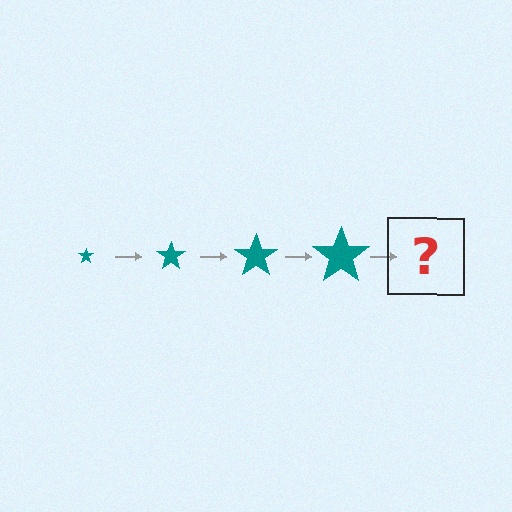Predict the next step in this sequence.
The next step is a teal star, larger than the previous one.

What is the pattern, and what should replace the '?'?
The pattern is that the star gets progressively larger each step. The '?' should be a teal star, larger than the previous one.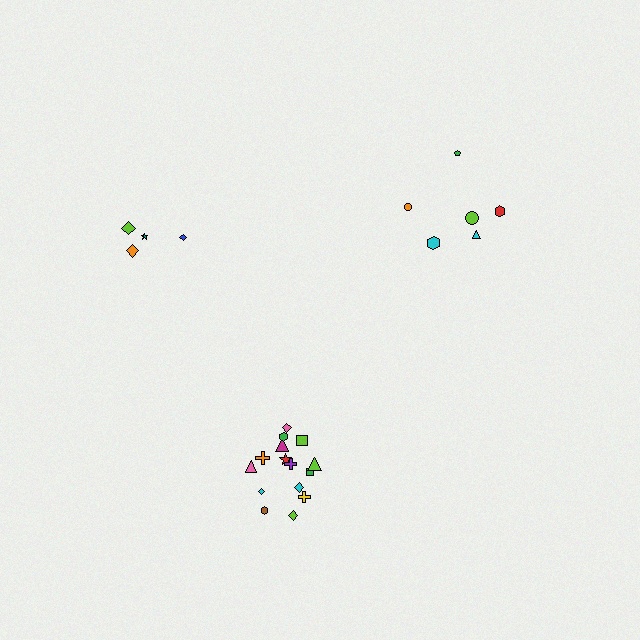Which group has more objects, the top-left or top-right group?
The top-right group.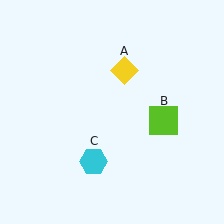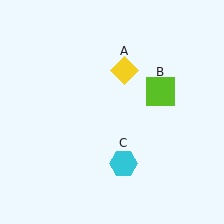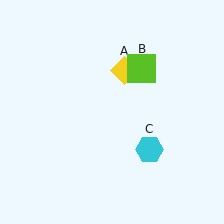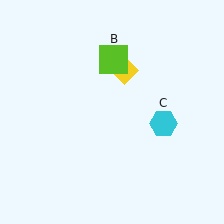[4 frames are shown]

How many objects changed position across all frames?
2 objects changed position: lime square (object B), cyan hexagon (object C).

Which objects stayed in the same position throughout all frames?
Yellow diamond (object A) remained stationary.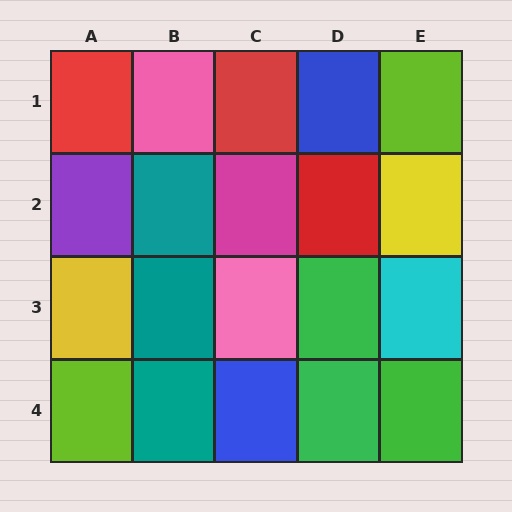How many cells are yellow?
2 cells are yellow.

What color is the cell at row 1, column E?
Lime.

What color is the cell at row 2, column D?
Red.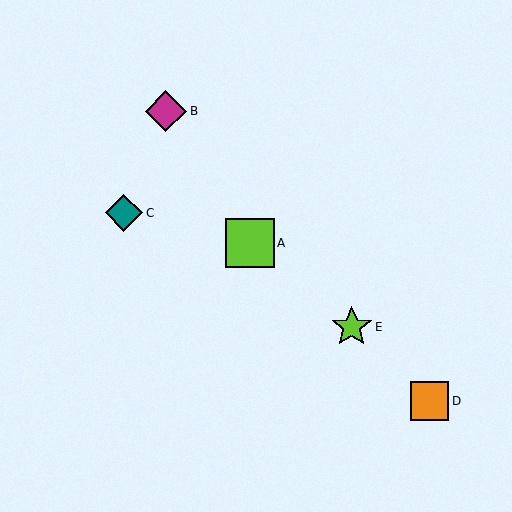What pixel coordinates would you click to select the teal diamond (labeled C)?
Click at (124, 213) to select the teal diamond C.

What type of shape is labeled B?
Shape B is a magenta diamond.